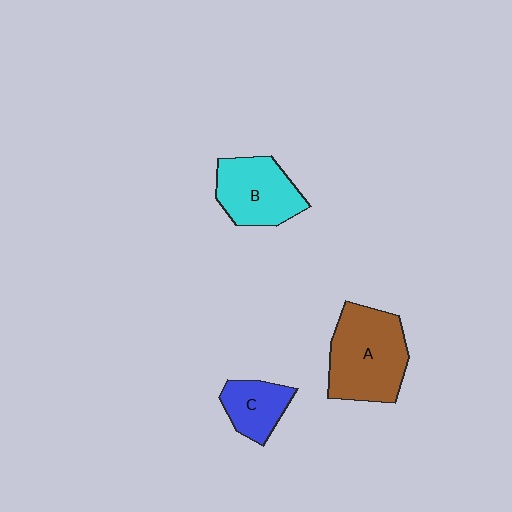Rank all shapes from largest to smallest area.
From largest to smallest: A (brown), B (cyan), C (blue).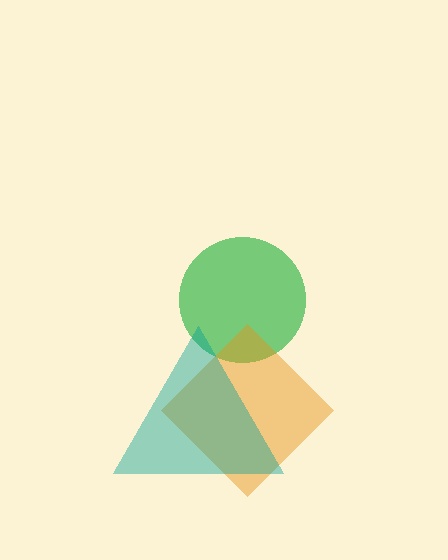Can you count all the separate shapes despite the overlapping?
Yes, there are 3 separate shapes.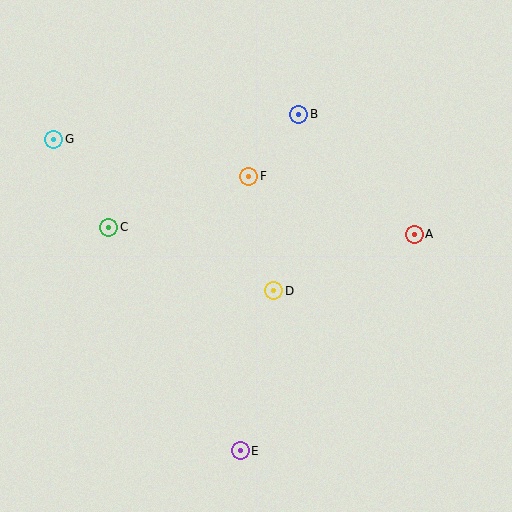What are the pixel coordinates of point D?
Point D is at (274, 291).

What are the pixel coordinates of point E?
Point E is at (240, 451).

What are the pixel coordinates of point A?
Point A is at (414, 234).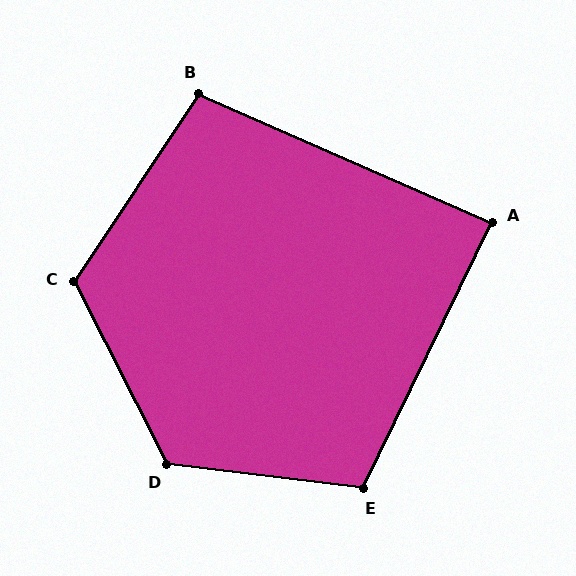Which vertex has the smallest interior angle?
A, at approximately 88 degrees.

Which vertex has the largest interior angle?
D, at approximately 124 degrees.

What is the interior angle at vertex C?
Approximately 120 degrees (obtuse).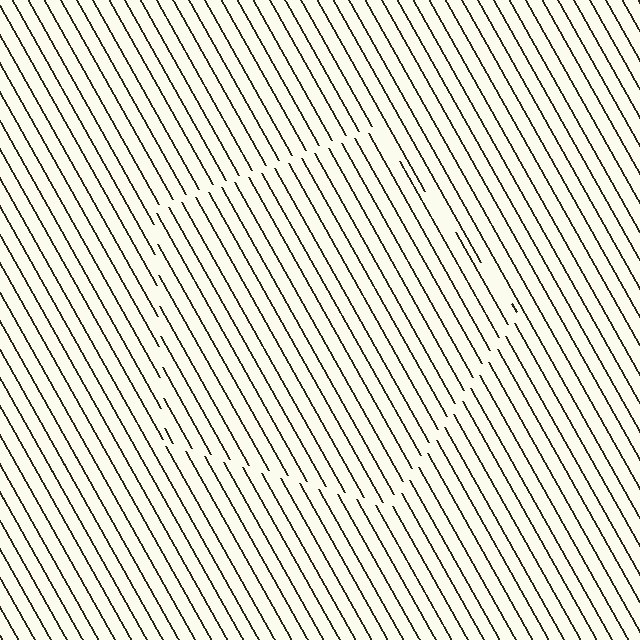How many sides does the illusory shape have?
5 sides — the line-ends trace a pentagon.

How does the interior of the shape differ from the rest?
The interior of the shape contains the same grating, shifted by half a period — the contour is defined by the phase discontinuity where line-ends from the inner and outer gratings abut.